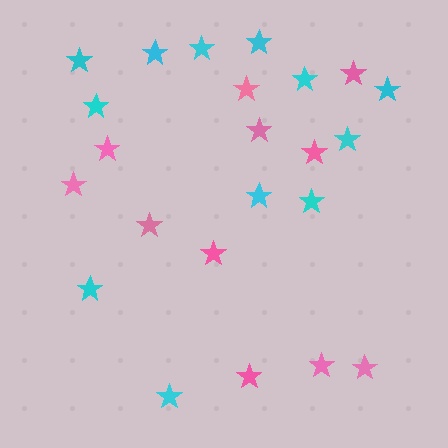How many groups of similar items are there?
There are 2 groups: one group of pink stars (11) and one group of cyan stars (12).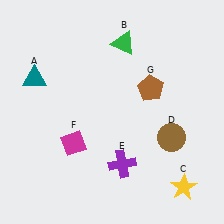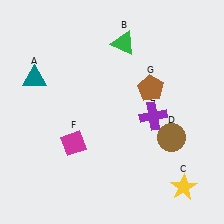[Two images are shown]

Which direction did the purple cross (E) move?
The purple cross (E) moved up.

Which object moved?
The purple cross (E) moved up.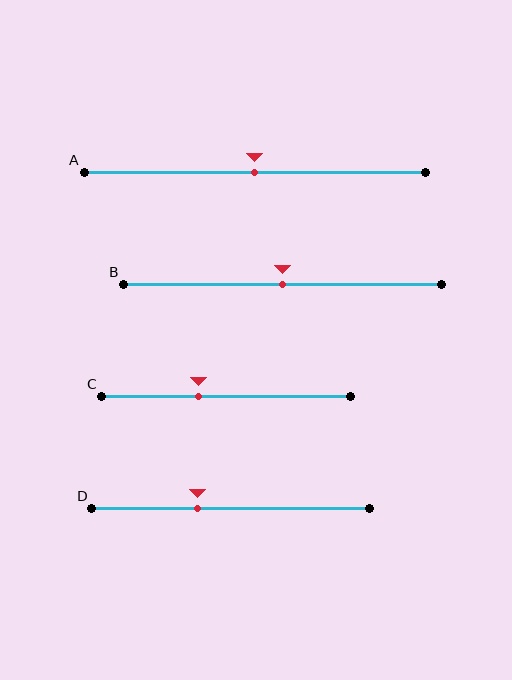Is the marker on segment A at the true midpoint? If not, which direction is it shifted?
Yes, the marker on segment A is at the true midpoint.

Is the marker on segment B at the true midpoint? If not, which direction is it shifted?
Yes, the marker on segment B is at the true midpoint.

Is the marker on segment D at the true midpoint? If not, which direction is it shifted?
No, the marker on segment D is shifted to the left by about 12% of the segment length.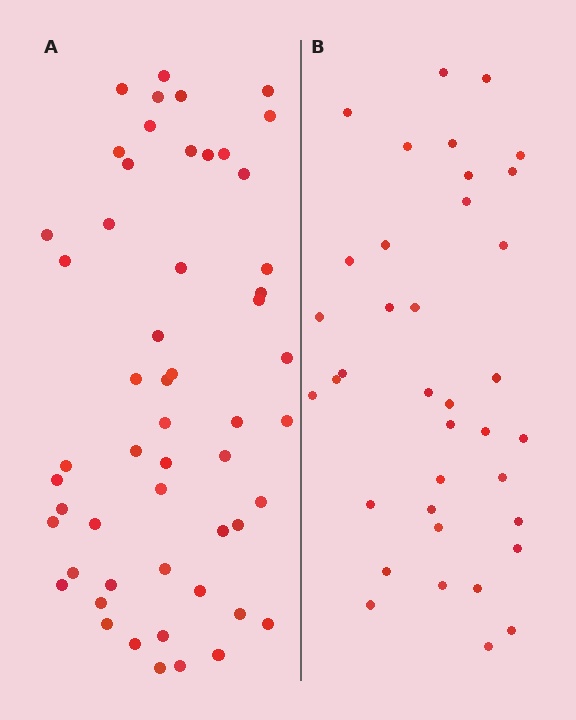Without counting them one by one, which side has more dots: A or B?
Region A (the left region) has more dots.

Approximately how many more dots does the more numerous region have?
Region A has approximately 15 more dots than region B.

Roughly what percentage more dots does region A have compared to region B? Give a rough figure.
About 45% more.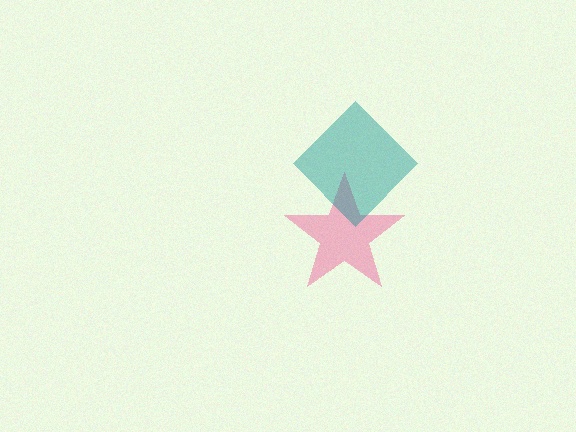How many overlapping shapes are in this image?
There are 2 overlapping shapes in the image.